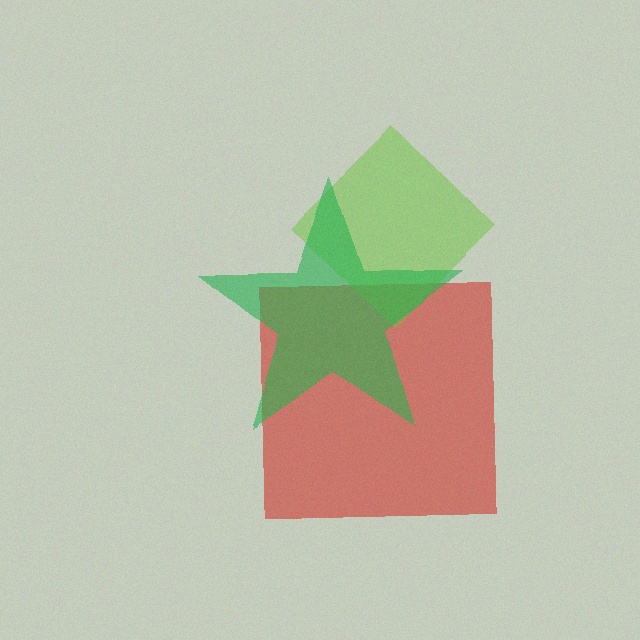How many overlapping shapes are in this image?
There are 3 overlapping shapes in the image.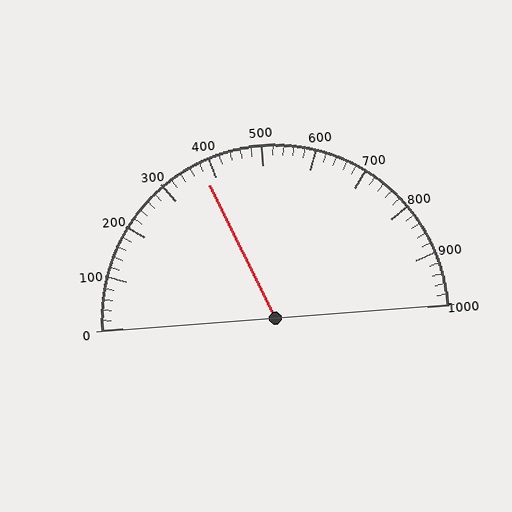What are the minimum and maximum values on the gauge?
The gauge ranges from 0 to 1000.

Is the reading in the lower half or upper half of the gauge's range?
The reading is in the lower half of the range (0 to 1000).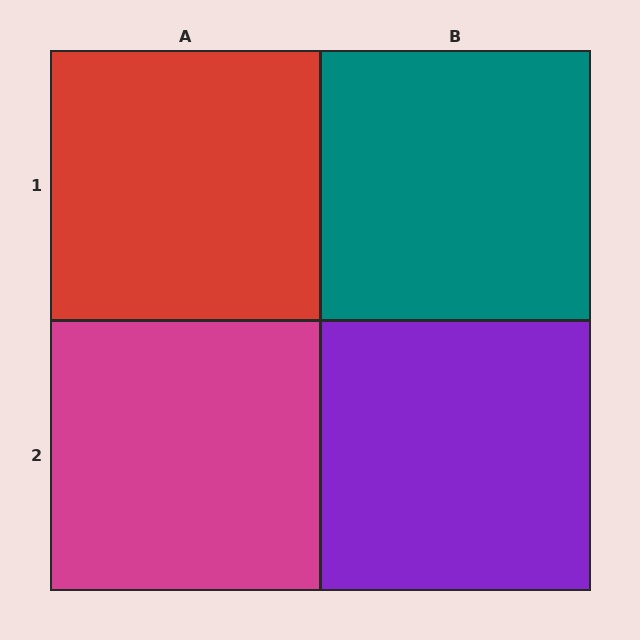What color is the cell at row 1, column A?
Red.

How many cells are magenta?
1 cell is magenta.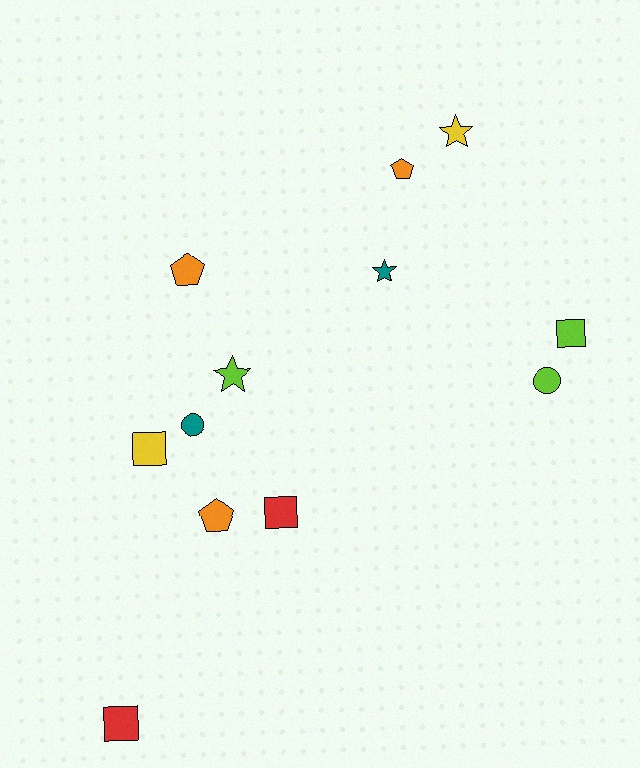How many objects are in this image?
There are 12 objects.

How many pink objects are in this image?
There are no pink objects.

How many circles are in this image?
There are 2 circles.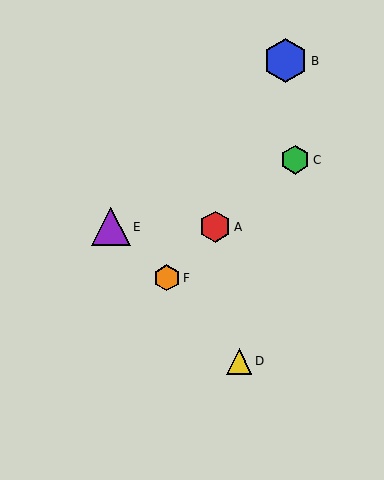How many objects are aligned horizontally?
2 objects (A, E) are aligned horizontally.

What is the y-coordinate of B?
Object B is at y≈61.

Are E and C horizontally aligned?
No, E is at y≈227 and C is at y≈160.